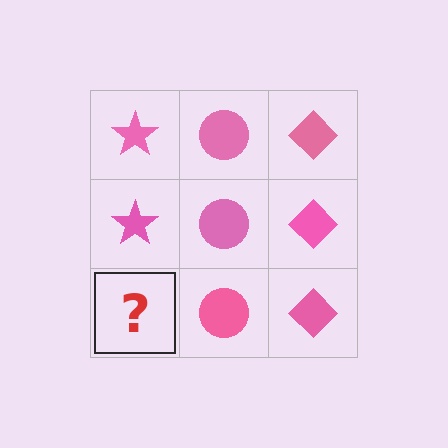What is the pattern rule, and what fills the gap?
The rule is that each column has a consistent shape. The gap should be filled with a pink star.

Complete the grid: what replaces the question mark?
The question mark should be replaced with a pink star.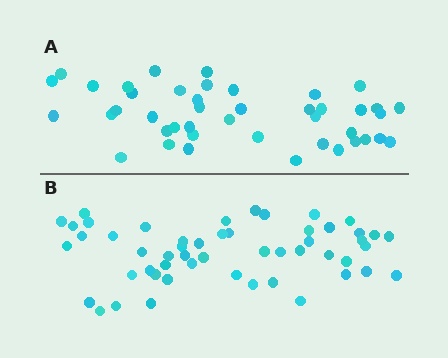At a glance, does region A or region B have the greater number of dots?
Region B (the bottom region) has more dots.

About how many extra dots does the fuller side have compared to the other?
Region B has roughly 8 or so more dots than region A.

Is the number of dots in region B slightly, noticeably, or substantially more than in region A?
Region B has only slightly more — the two regions are fairly close. The ratio is roughly 1.2 to 1.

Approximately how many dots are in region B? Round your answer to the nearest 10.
About 50 dots. (The exact count is 52, which rounds to 50.)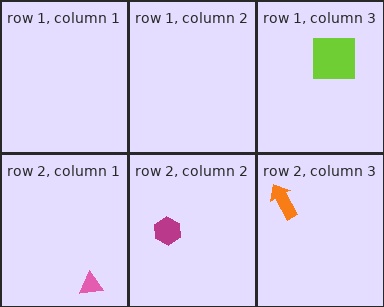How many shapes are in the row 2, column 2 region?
1.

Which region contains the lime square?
The row 1, column 3 region.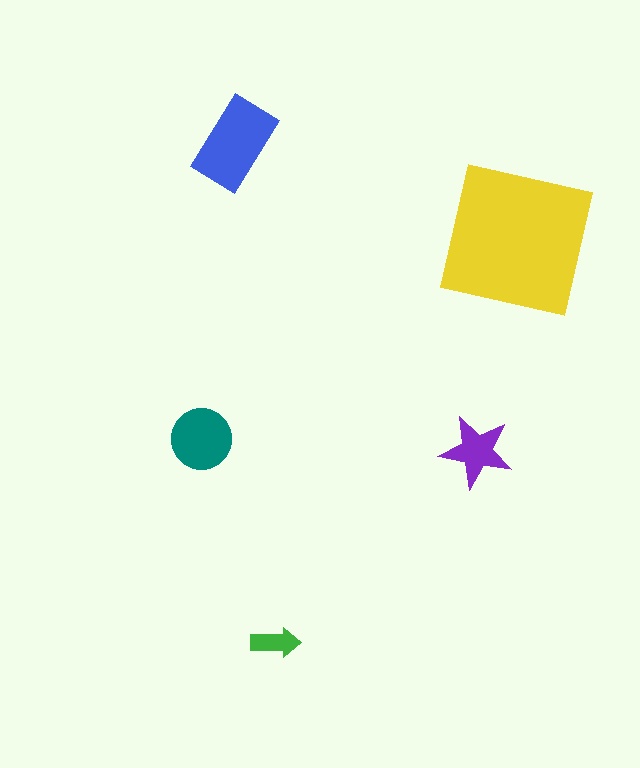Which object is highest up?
The blue rectangle is topmost.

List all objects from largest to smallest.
The yellow square, the blue rectangle, the teal circle, the purple star, the green arrow.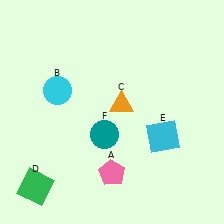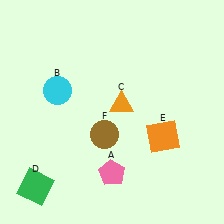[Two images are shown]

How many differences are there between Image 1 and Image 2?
There are 2 differences between the two images.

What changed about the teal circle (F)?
In Image 1, F is teal. In Image 2, it changed to brown.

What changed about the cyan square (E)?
In Image 1, E is cyan. In Image 2, it changed to orange.